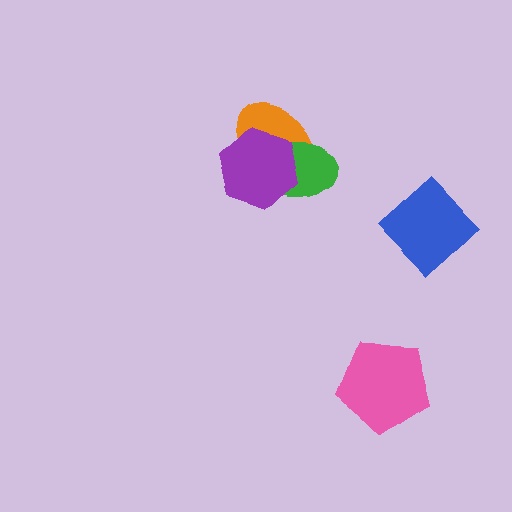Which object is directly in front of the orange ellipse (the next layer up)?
The green ellipse is directly in front of the orange ellipse.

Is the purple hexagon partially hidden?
No, no other shape covers it.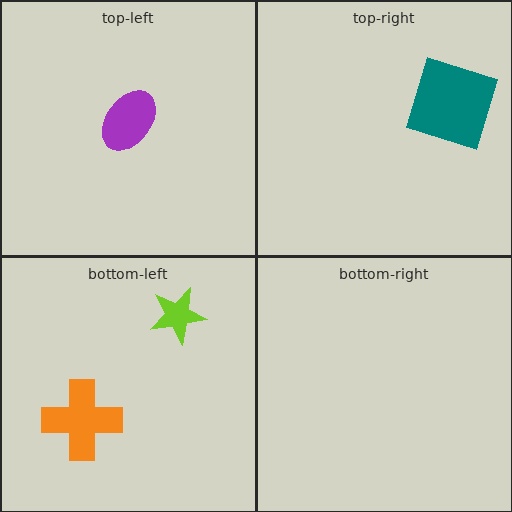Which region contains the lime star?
The bottom-left region.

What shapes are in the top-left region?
The purple ellipse.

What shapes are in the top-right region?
The teal square.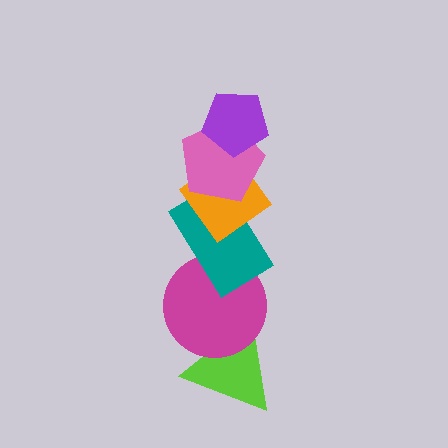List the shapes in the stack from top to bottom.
From top to bottom: the purple pentagon, the pink pentagon, the orange diamond, the teal rectangle, the magenta circle, the lime triangle.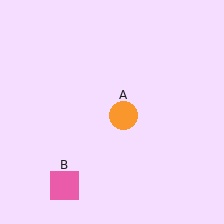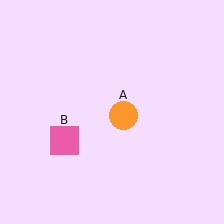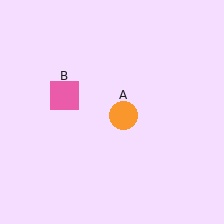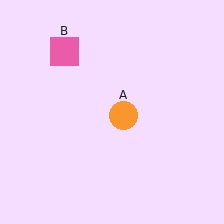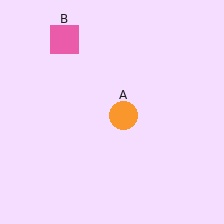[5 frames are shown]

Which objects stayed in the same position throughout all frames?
Orange circle (object A) remained stationary.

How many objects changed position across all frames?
1 object changed position: pink square (object B).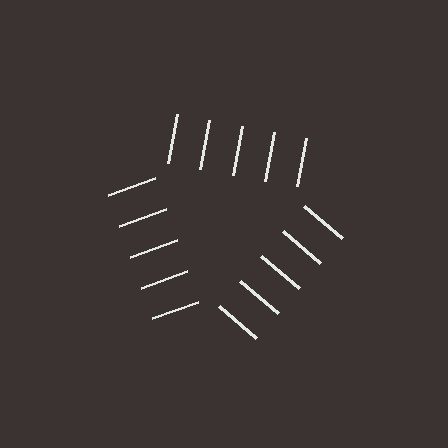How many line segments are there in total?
15 — 5 along each of the 3 edges.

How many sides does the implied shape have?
3 sides — the line-ends trace a triangle.